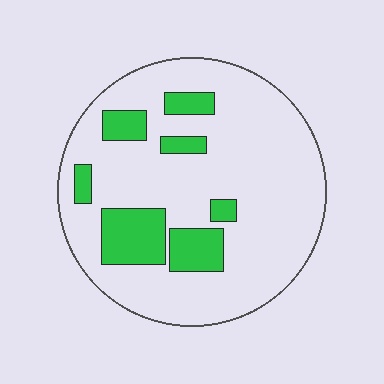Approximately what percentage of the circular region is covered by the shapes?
Approximately 20%.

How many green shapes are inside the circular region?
7.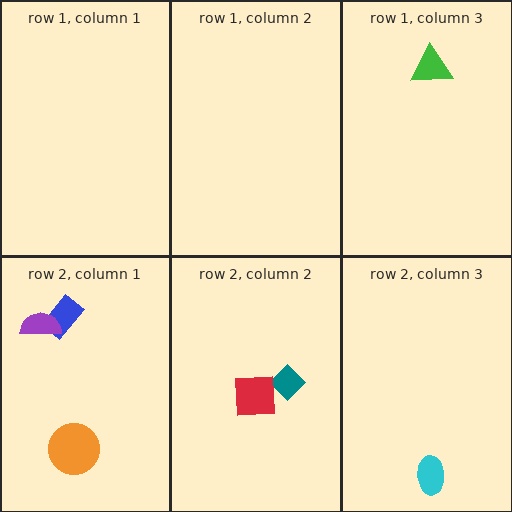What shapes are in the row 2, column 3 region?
The cyan ellipse.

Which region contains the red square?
The row 2, column 2 region.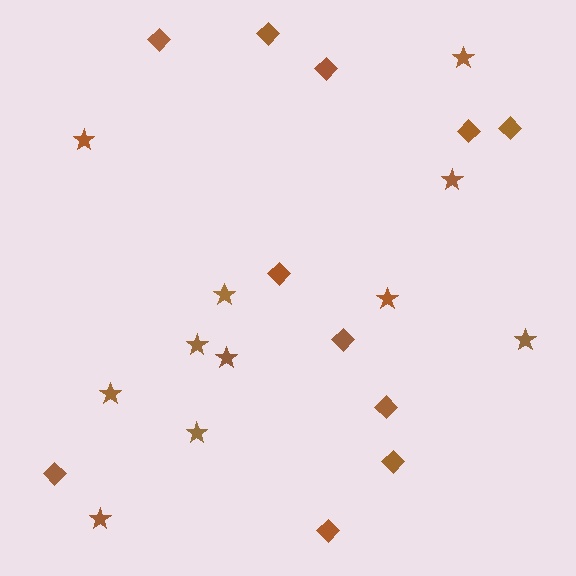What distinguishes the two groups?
There are 2 groups: one group of stars (11) and one group of diamonds (11).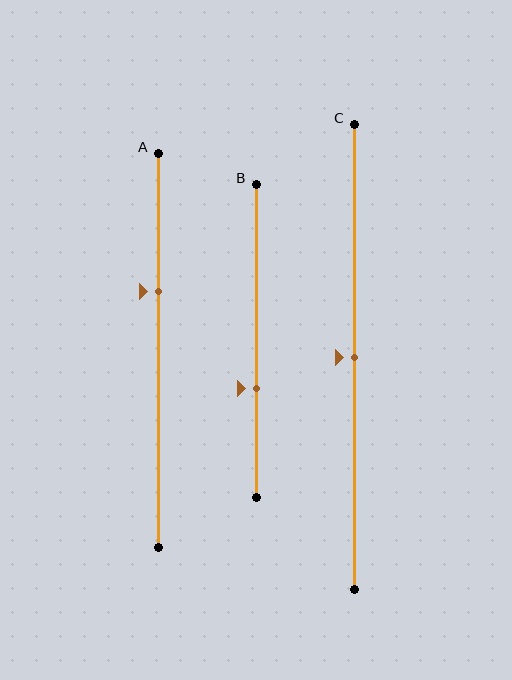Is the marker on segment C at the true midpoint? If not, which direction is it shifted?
Yes, the marker on segment C is at the true midpoint.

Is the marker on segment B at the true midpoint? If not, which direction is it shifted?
No, the marker on segment B is shifted downward by about 15% of the segment length.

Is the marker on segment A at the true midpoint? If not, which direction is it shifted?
No, the marker on segment A is shifted upward by about 15% of the segment length.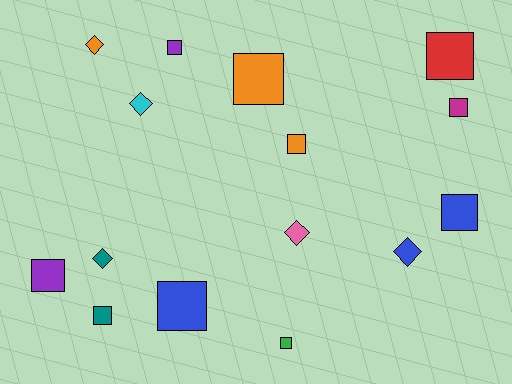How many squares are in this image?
There are 10 squares.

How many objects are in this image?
There are 15 objects.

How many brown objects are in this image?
There are no brown objects.